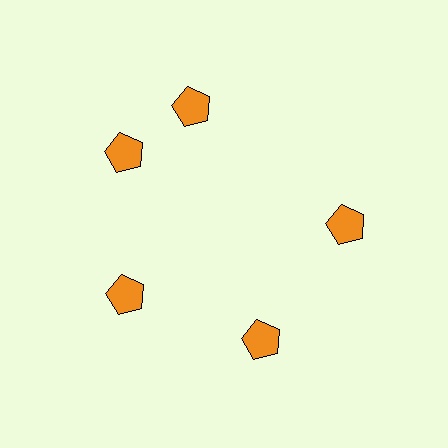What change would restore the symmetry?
The symmetry would be restored by rotating it back into even spacing with its neighbors so that all 5 pentagons sit at equal angles and equal distance from the center.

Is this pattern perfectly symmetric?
No. The 5 orange pentagons are arranged in a ring, but one element near the 1 o'clock position is rotated out of alignment along the ring, breaking the 5-fold rotational symmetry.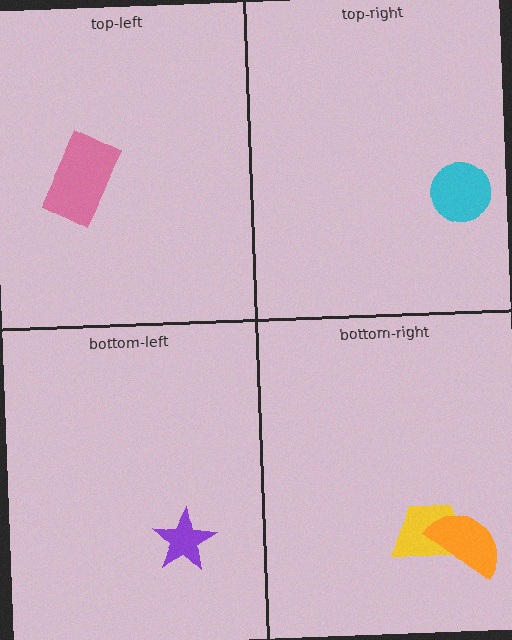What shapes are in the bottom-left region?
The purple star.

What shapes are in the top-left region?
The pink rectangle.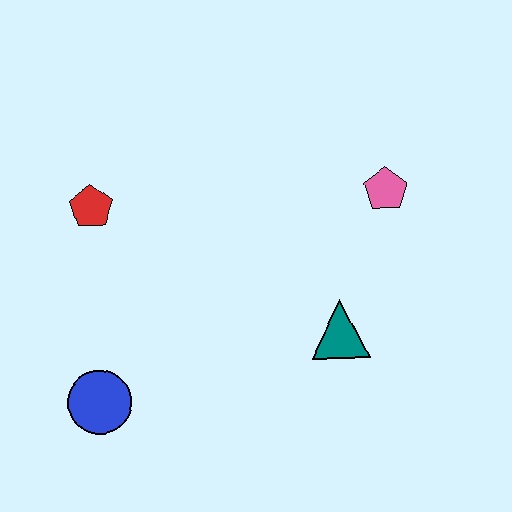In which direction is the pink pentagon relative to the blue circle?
The pink pentagon is to the right of the blue circle.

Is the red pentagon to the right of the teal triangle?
No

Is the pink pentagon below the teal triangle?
No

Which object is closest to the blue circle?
The red pentagon is closest to the blue circle.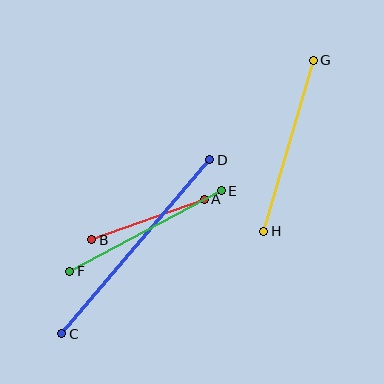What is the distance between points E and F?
The distance is approximately 171 pixels.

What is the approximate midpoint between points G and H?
The midpoint is at approximately (288, 146) pixels.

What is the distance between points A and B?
The distance is approximately 119 pixels.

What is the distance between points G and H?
The distance is approximately 178 pixels.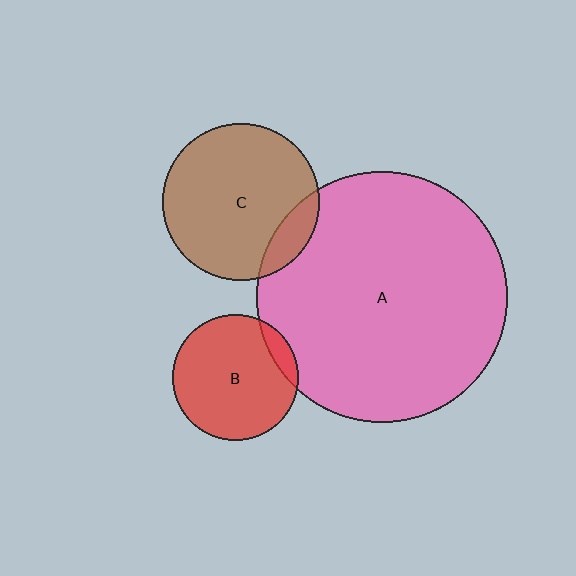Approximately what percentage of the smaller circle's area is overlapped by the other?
Approximately 15%.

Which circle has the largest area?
Circle A (pink).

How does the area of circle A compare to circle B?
Approximately 4.0 times.